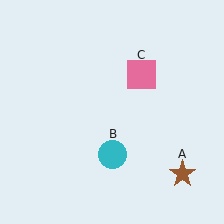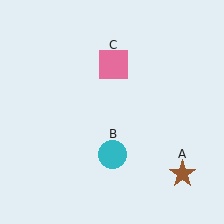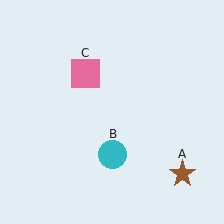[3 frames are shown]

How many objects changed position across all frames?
1 object changed position: pink square (object C).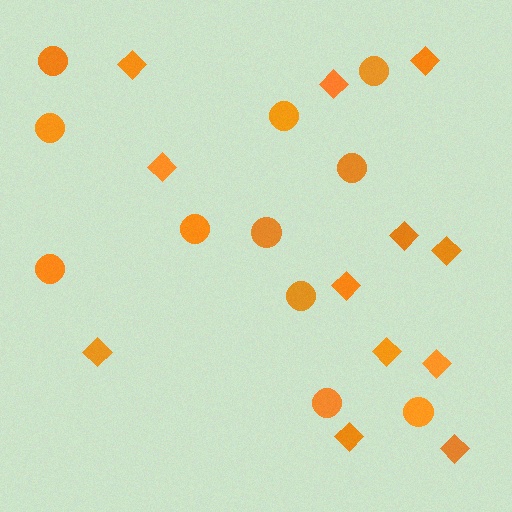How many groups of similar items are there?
There are 2 groups: one group of diamonds (12) and one group of circles (11).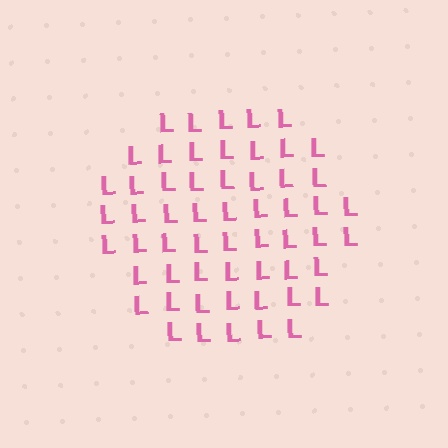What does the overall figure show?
The overall figure shows a hexagon.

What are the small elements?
The small elements are letter L's.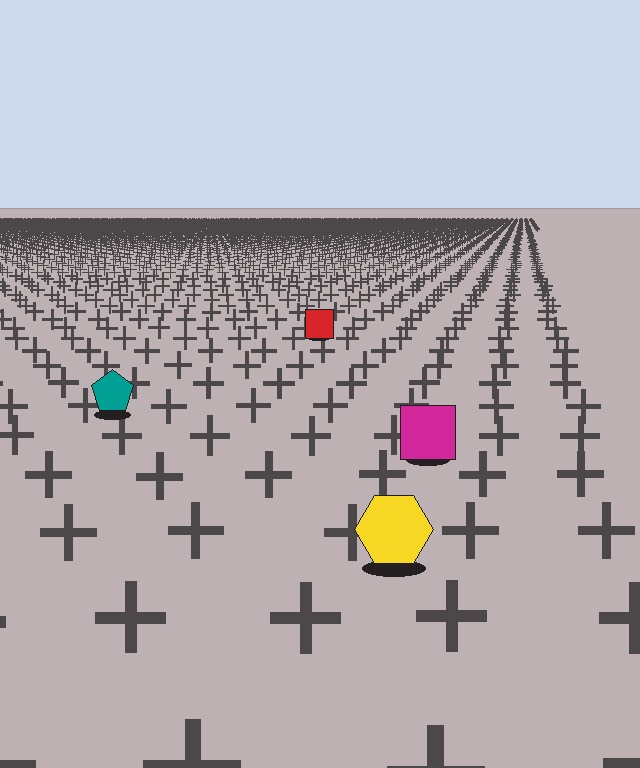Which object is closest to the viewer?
The yellow hexagon is closest. The texture marks near it are larger and more spread out.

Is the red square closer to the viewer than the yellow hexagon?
No. The yellow hexagon is closer — you can tell from the texture gradient: the ground texture is coarser near it.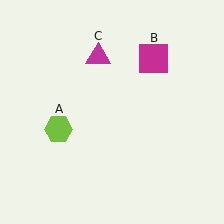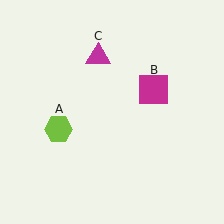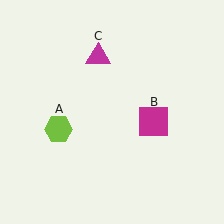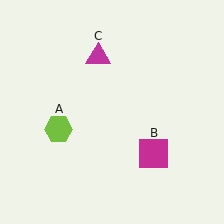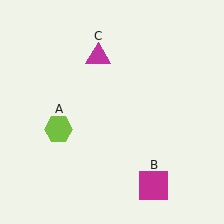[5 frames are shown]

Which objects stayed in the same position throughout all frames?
Lime hexagon (object A) and magenta triangle (object C) remained stationary.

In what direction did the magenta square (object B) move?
The magenta square (object B) moved down.